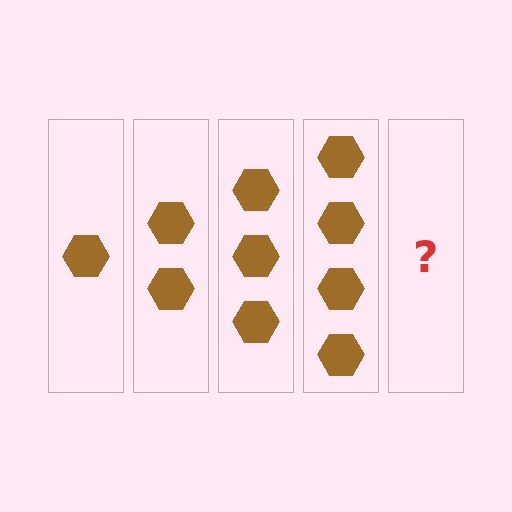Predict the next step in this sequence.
The next step is 5 hexagons.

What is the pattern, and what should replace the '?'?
The pattern is that each step adds one more hexagon. The '?' should be 5 hexagons.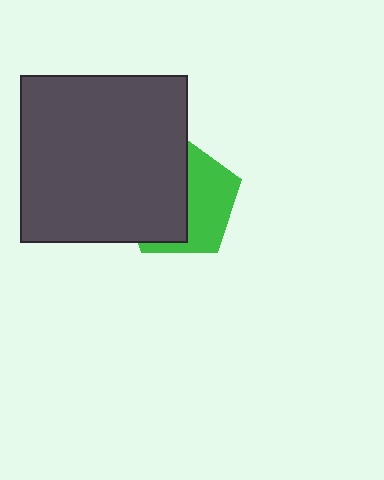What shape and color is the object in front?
The object in front is a dark gray square.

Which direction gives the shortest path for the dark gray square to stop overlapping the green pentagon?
Moving left gives the shortest separation.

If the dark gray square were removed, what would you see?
You would see the complete green pentagon.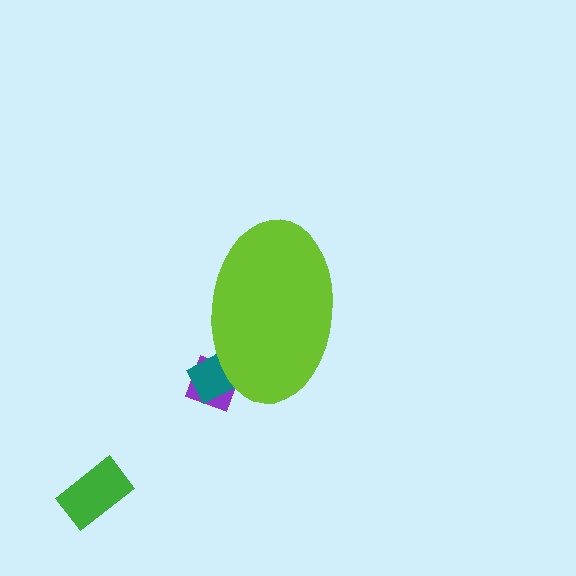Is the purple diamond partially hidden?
Yes, the purple diamond is partially hidden behind the lime ellipse.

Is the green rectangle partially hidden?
No, the green rectangle is fully visible.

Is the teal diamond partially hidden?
Yes, the teal diamond is partially hidden behind the lime ellipse.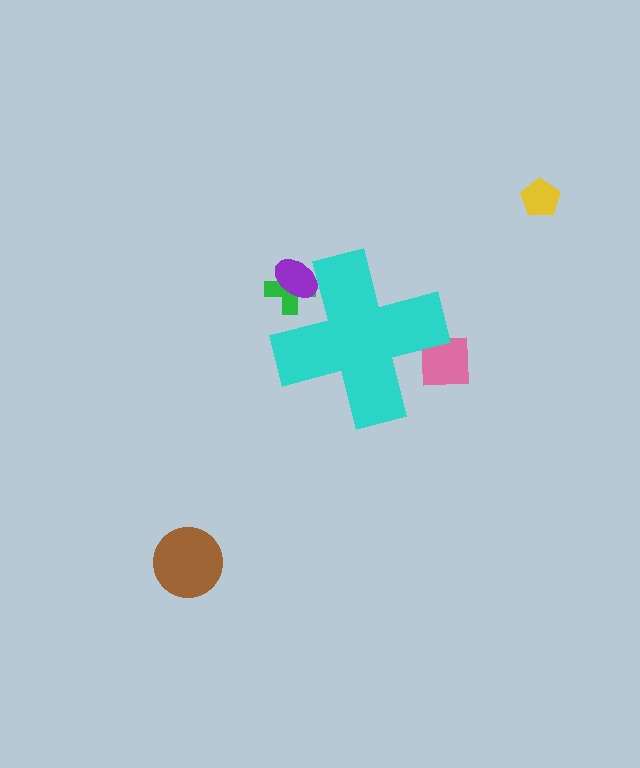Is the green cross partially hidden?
Yes, the green cross is partially hidden behind the cyan cross.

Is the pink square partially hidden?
Yes, the pink square is partially hidden behind the cyan cross.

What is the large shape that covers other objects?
A cyan cross.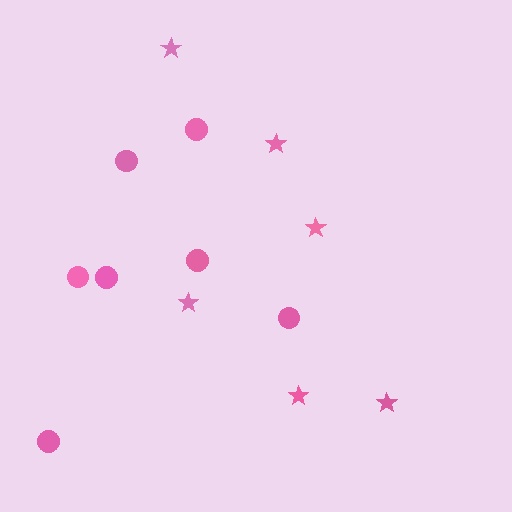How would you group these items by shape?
There are 2 groups: one group of circles (7) and one group of stars (6).